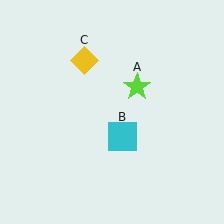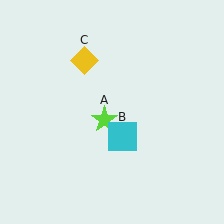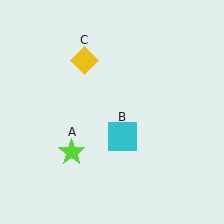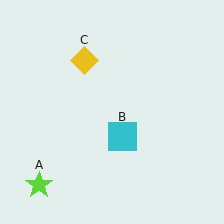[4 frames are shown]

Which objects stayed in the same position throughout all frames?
Cyan square (object B) and yellow diamond (object C) remained stationary.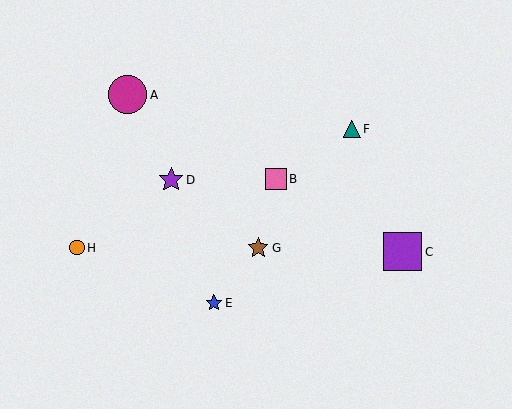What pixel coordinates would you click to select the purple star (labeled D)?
Click at (171, 180) to select the purple star D.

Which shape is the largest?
The magenta circle (labeled A) is the largest.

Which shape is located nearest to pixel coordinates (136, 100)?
The magenta circle (labeled A) at (127, 95) is nearest to that location.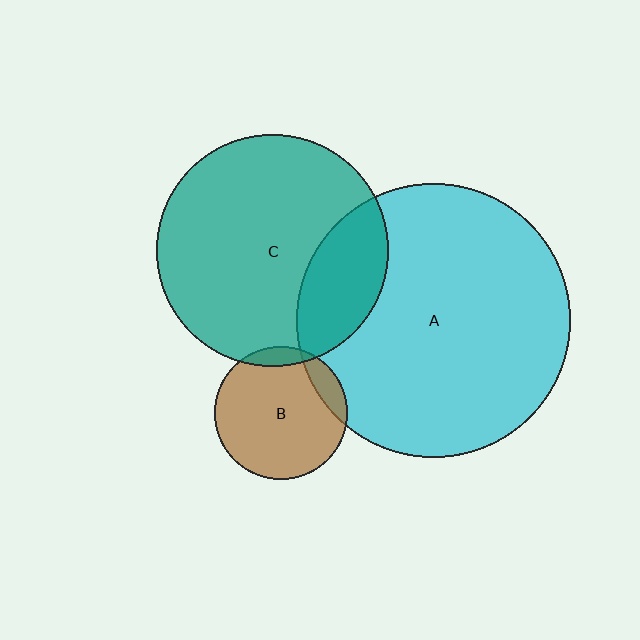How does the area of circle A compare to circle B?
Approximately 4.2 times.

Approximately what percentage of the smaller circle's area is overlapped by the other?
Approximately 10%.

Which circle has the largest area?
Circle A (cyan).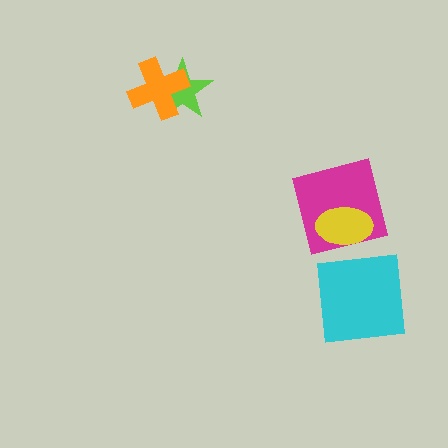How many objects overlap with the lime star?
1 object overlaps with the lime star.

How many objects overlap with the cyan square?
0 objects overlap with the cyan square.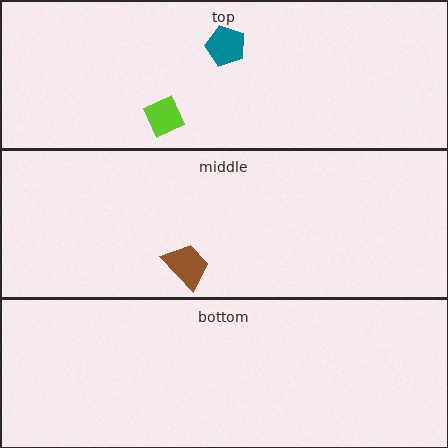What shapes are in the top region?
The lime square, the teal pentagon.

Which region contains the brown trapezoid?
The middle region.